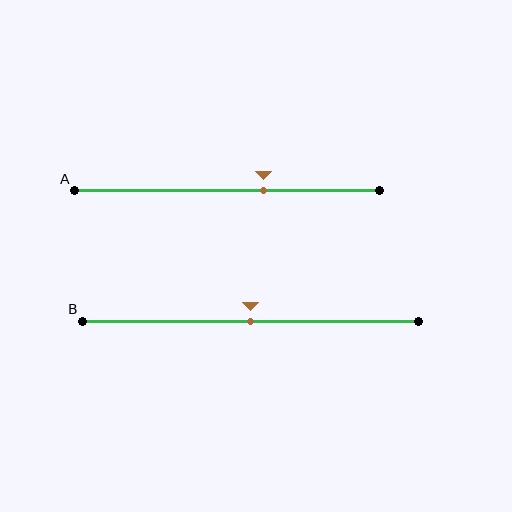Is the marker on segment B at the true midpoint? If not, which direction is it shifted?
Yes, the marker on segment B is at the true midpoint.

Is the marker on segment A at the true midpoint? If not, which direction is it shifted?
No, the marker on segment A is shifted to the right by about 12% of the segment length.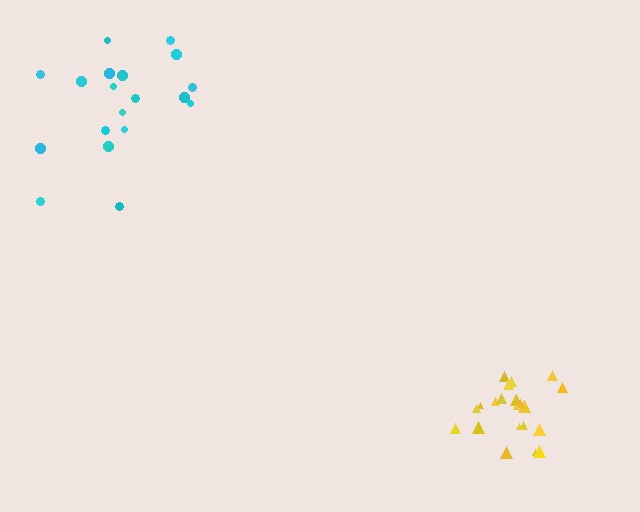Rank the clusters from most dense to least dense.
yellow, cyan.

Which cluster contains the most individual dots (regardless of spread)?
Yellow (23).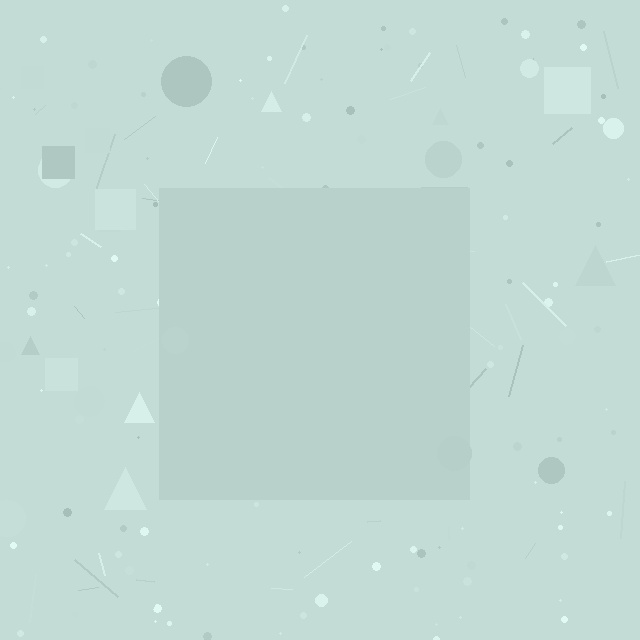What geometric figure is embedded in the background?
A square is embedded in the background.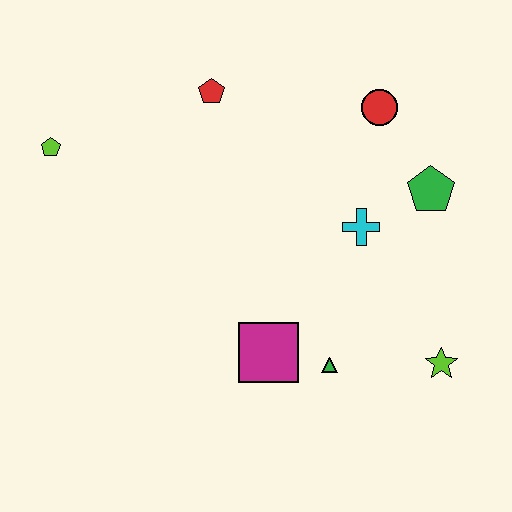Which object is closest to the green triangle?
The magenta square is closest to the green triangle.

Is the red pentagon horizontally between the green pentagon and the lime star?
No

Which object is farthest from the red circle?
The lime pentagon is farthest from the red circle.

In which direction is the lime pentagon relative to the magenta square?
The lime pentagon is to the left of the magenta square.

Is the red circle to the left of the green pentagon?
Yes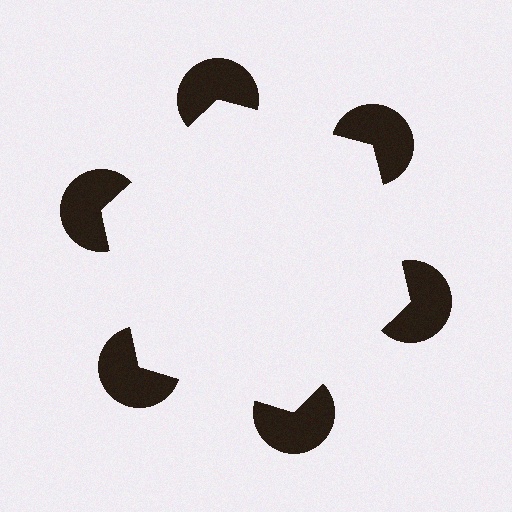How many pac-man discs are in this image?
There are 6 — one at each vertex of the illusory hexagon.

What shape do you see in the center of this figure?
An illusory hexagon — its edges are inferred from the aligned wedge cuts in the pac-man discs, not physically drawn.